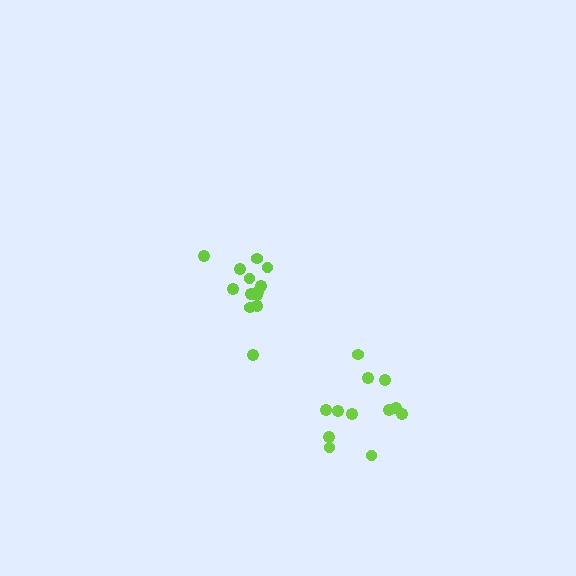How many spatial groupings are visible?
There are 2 spatial groupings.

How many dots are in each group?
Group 1: 12 dots, Group 2: 13 dots (25 total).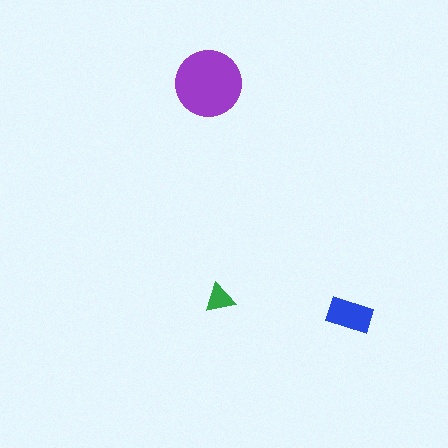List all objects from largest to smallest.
The purple circle, the blue rectangle, the green triangle.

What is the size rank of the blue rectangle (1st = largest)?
2nd.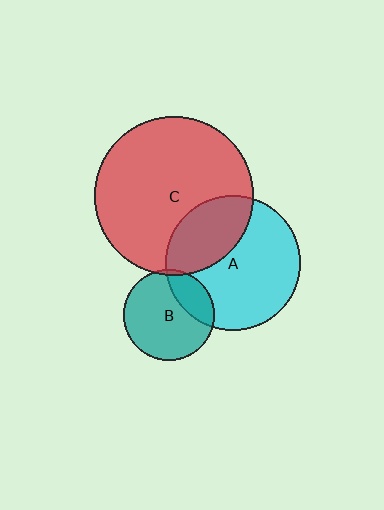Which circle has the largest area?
Circle C (red).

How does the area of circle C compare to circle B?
Approximately 3.0 times.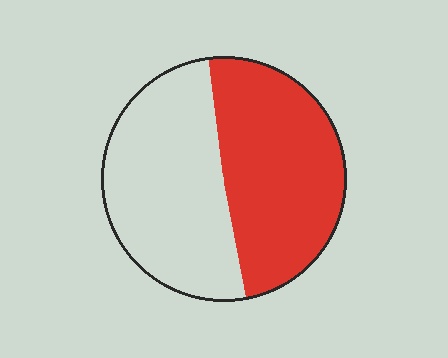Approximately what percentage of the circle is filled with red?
Approximately 50%.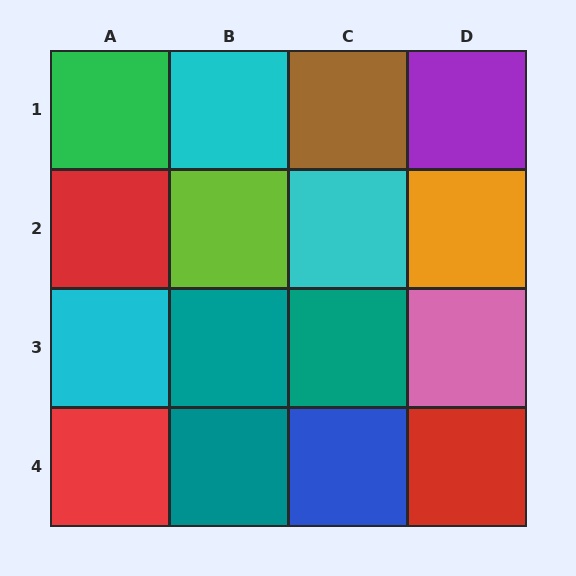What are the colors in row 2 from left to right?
Red, lime, cyan, orange.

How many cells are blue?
1 cell is blue.